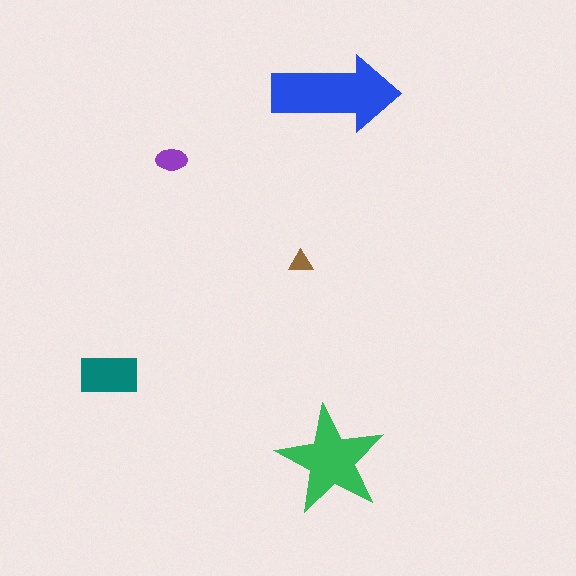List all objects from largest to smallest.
The blue arrow, the green star, the teal rectangle, the purple ellipse, the brown triangle.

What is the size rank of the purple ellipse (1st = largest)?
4th.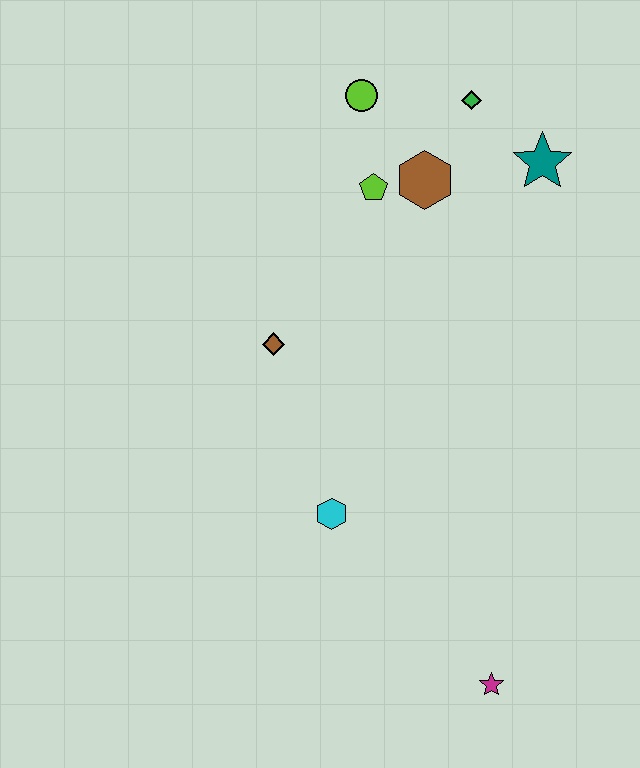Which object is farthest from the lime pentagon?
The magenta star is farthest from the lime pentagon.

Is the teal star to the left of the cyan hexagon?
No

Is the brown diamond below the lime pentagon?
Yes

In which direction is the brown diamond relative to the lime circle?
The brown diamond is below the lime circle.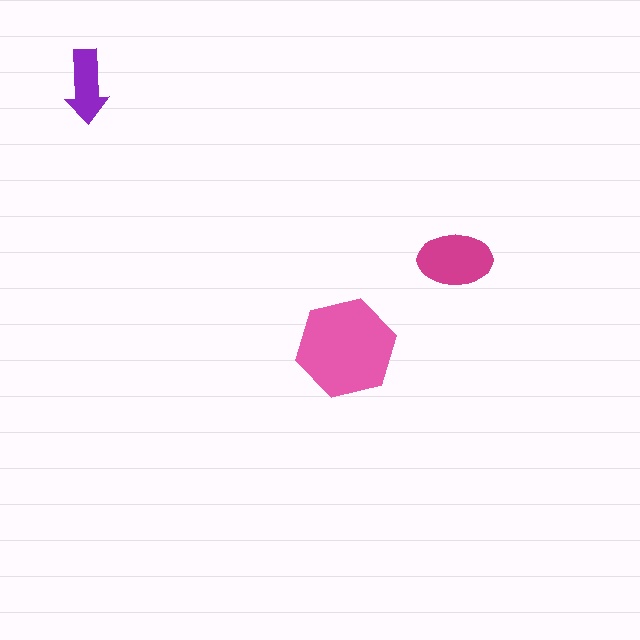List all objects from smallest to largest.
The purple arrow, the magenta ellipse, the pink hexagon.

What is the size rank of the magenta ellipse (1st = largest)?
2nd.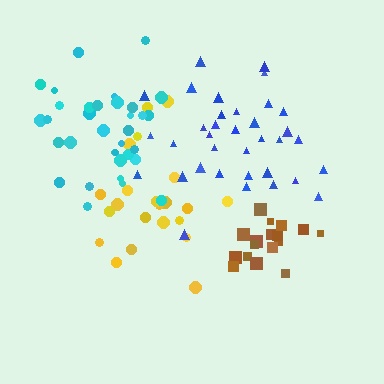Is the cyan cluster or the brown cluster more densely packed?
Brown.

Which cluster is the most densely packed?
Brown.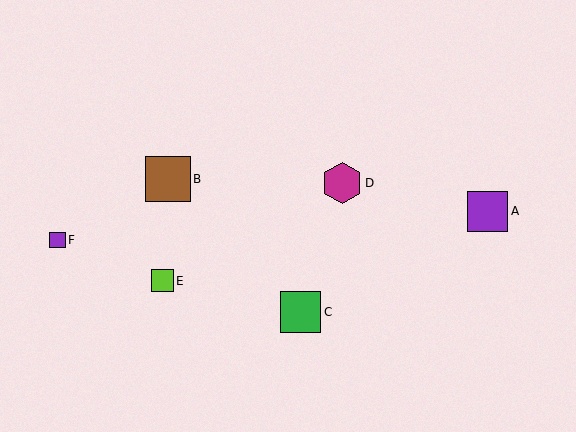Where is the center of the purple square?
The center of the purple square is at (488, 211).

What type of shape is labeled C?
Shape C is a green square.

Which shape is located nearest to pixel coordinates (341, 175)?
The magenta hexagon (labeled D) at (342, 183) is nearest to that location.